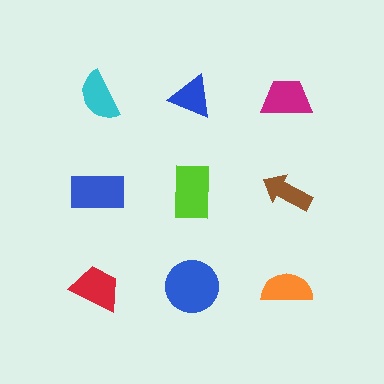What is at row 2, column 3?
A brown arrow.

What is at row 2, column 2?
A lime rectangle.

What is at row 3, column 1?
A red trapezoid.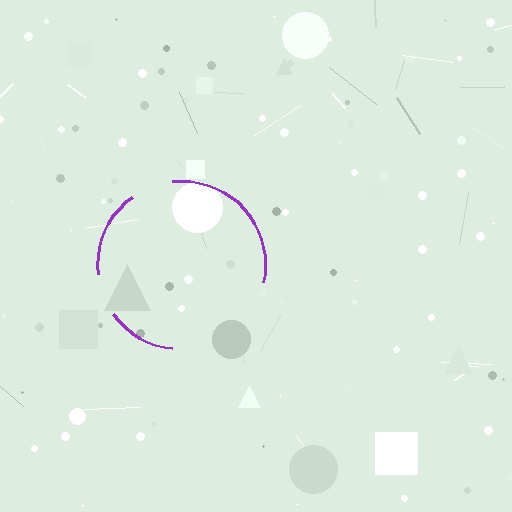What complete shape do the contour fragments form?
The contour fragments form a circle.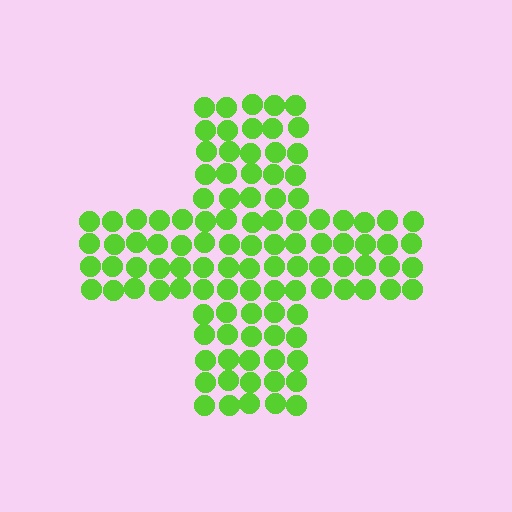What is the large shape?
The large shape is a cross.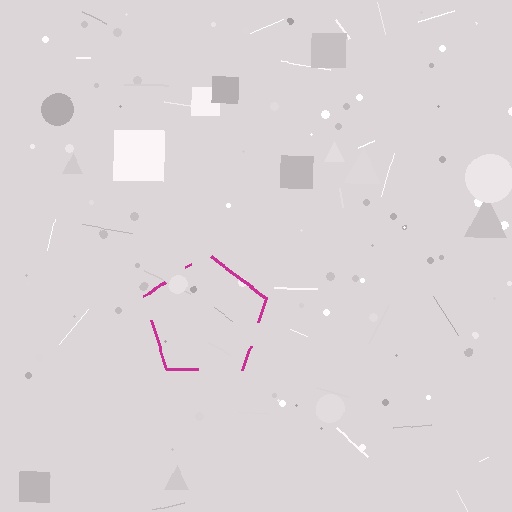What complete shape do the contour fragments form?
The contour fragments form a pentagon.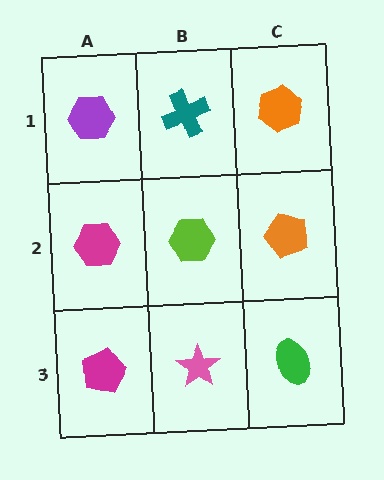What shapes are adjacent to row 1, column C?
An orange pentagon (row 2, column C), a teal cross (row 1, column B).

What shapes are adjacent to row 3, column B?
A lime hexagon (row 2, column B), a magenta pentagon (row 3, column A), a green ellipse (row 3, column C).